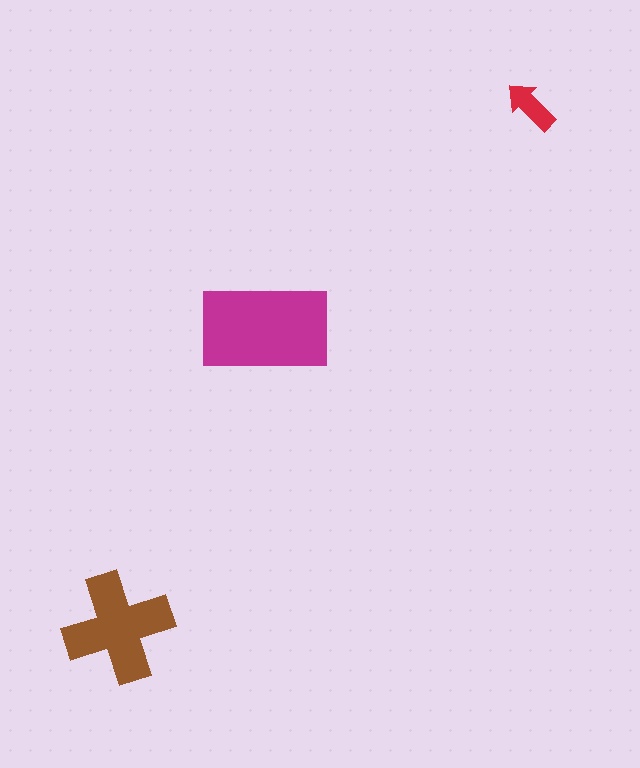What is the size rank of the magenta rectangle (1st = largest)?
1st.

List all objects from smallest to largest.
The red arrow, the brown cross, the magenta rectangle.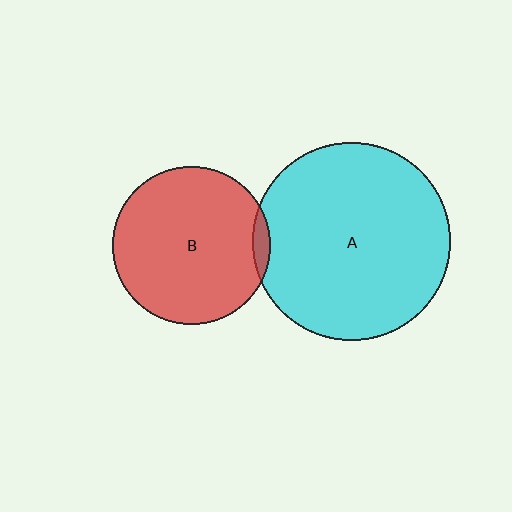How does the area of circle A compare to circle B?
Approximately 1.6 times.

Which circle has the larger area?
Circle A (cyan).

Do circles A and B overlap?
Yes.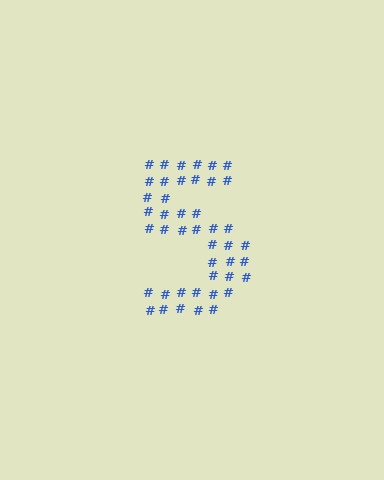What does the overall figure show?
The overall figure shows the digit 5.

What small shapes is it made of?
It is made of small hash symbols.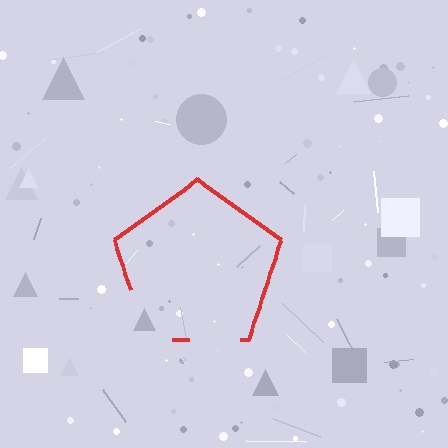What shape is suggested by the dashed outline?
The dashed outline suggests a pentagon.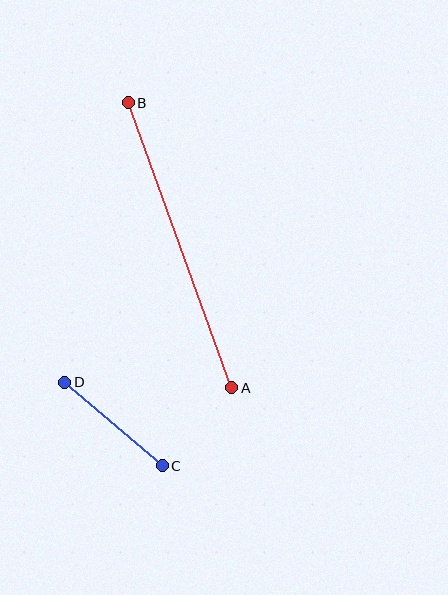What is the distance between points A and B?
The distance is approximately 303 pixels.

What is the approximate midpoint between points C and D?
The midpoint is at approximately (114, 424) pixels.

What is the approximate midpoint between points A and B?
The midpoint is at approximately (180, 245) pixels.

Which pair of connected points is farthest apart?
Points A and B are farthest apart.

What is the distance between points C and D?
The distance is approximately 128 pixels.